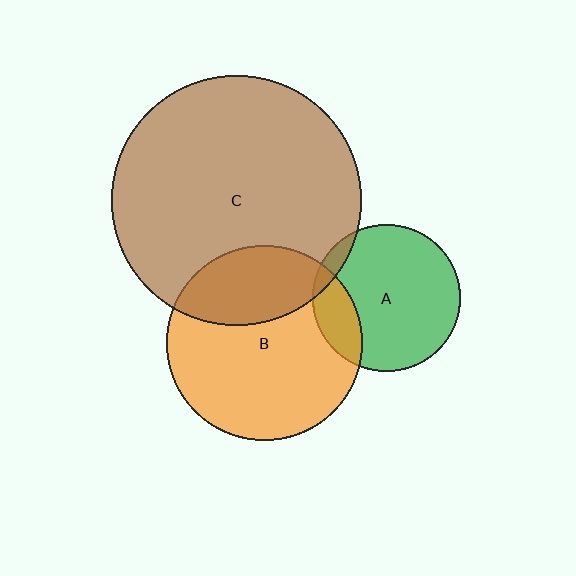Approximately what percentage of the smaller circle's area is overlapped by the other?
Approximately 5%.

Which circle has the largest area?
Circle C (brown).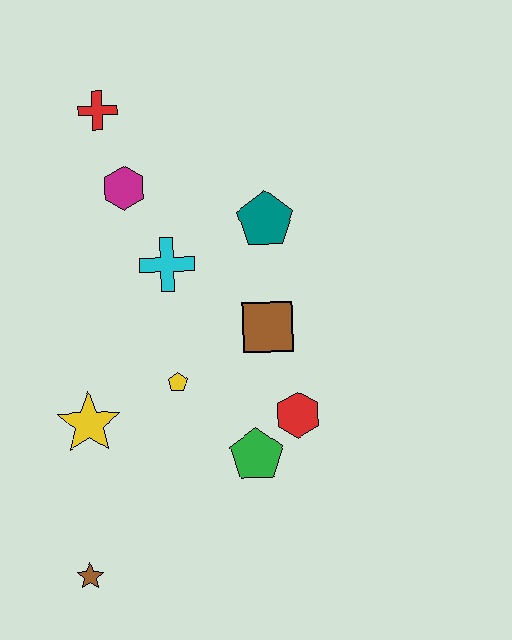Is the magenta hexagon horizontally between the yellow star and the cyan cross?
Yes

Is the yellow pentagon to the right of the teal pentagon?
No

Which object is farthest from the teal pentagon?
The brown star is farthest from the teal pentagon.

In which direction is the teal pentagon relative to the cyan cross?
The teal pentagon is to the right of the cyan cross.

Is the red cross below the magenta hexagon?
No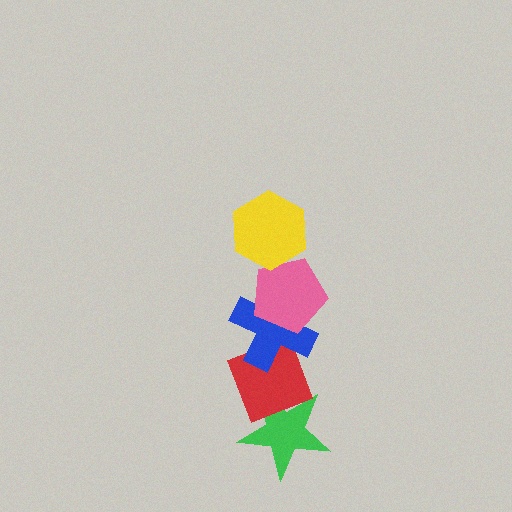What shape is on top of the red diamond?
The blue cross is on top of the red diamond.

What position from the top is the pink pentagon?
The pink pentagon is 2nd from the top.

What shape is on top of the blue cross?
The pink pentagon is on top of the blue cross.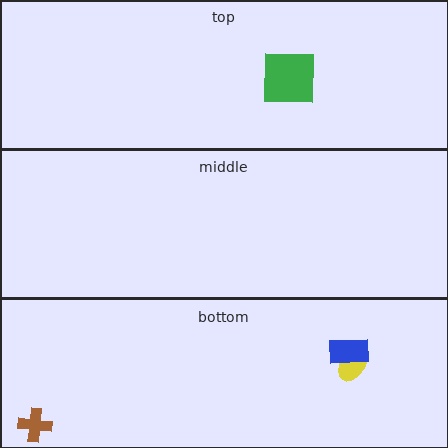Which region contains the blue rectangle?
The bottom region.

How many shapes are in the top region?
1.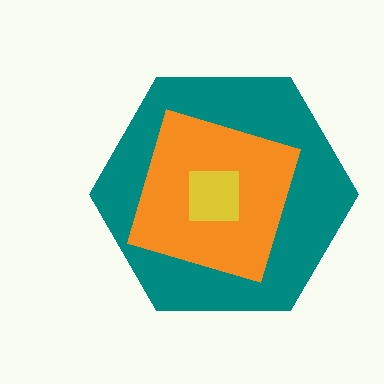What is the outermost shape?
The teal hexagon.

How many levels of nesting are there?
3.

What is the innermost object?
The yellow square.